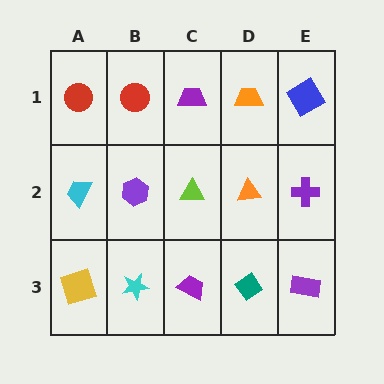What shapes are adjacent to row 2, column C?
A purple trapezoid (row 1, column C), a purple trapezoid (row 3, column C), a purple hexagon (row 2, column B), an orange triangle (row 2, column D).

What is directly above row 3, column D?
An orange triangle.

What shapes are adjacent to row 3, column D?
An orange triangle (row 2, column D), a purple trapezoid (row 3, column C), a purple rectangle (row 3, column E).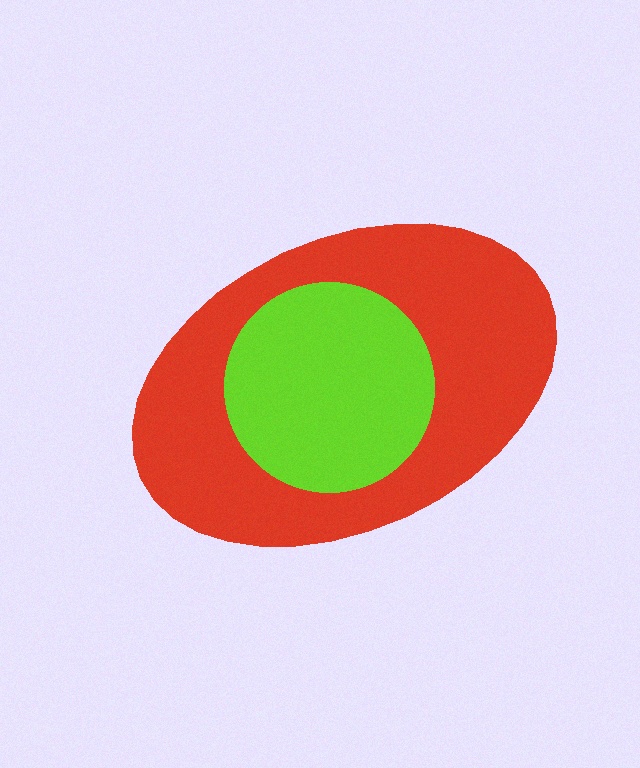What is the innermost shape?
The lime circle.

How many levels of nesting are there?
2.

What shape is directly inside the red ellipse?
The lime circle.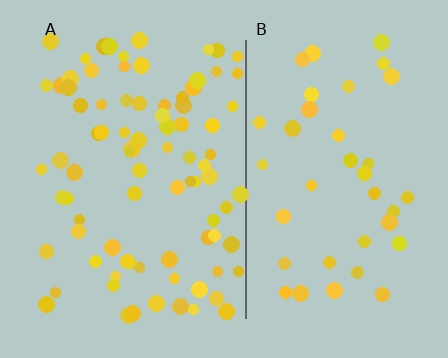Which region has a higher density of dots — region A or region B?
A (the left).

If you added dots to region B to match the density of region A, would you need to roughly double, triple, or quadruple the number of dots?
Approximately double.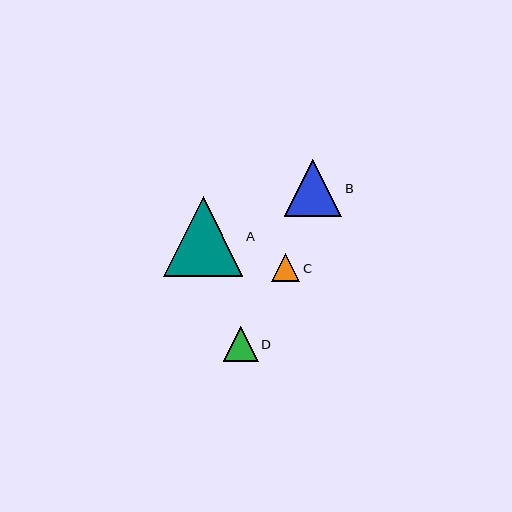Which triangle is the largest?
Triangle A is the largest with a size of approximately 80 pixels.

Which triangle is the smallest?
Triangle C is the smallest with a size of approximately 29 pixels.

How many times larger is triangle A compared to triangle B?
Triangle A is approximately 1.4 times the size of triangle B.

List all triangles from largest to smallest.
From largest to smallest: A, B, D, C.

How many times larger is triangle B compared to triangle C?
Triangle B is approximately 2.0 times the size of triangle C.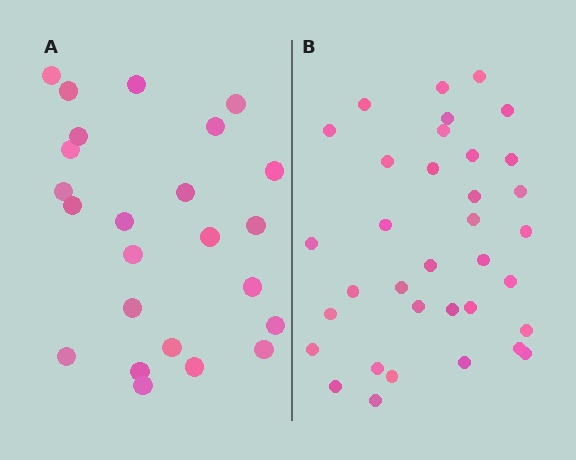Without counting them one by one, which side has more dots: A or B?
Region B (the right region) has more dots.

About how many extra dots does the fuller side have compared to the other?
Region B has roughly 12 or so more dots than region A.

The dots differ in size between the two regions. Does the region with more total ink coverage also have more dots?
No. Region A has more total ink coverage because its dots are larger, but region B actually contains more individual dots. Total area can be misleading — the number of items is what matters here.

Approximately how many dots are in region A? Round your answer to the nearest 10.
About 20 dots. (The exact count is 24, which rounds to 20.)